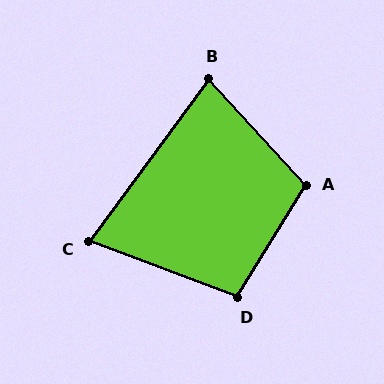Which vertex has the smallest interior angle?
C, at approximately 74 degrees.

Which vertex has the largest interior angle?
A, at approximately 106 degrees.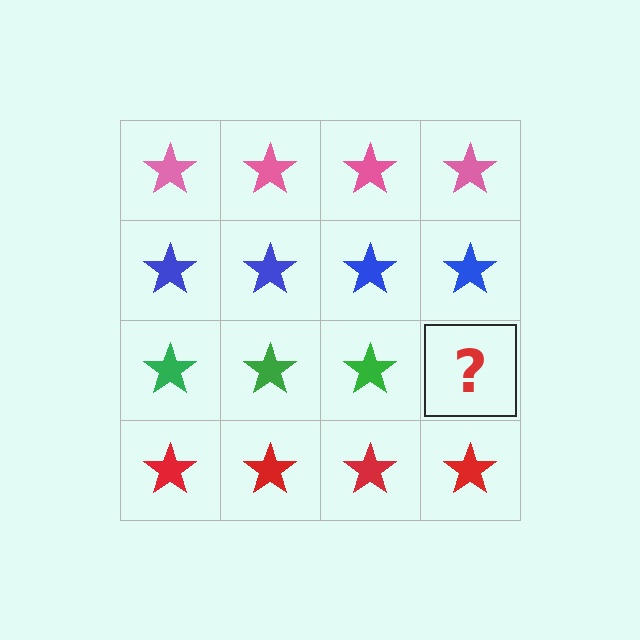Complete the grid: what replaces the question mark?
The question mark should be replaced with a green star.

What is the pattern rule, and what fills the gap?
The rule is that each row has a consistent color. The gap should be filled with a green star.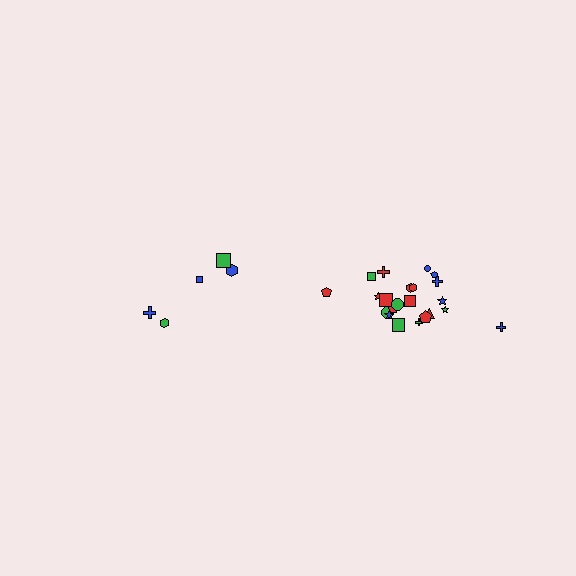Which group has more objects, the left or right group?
The right group.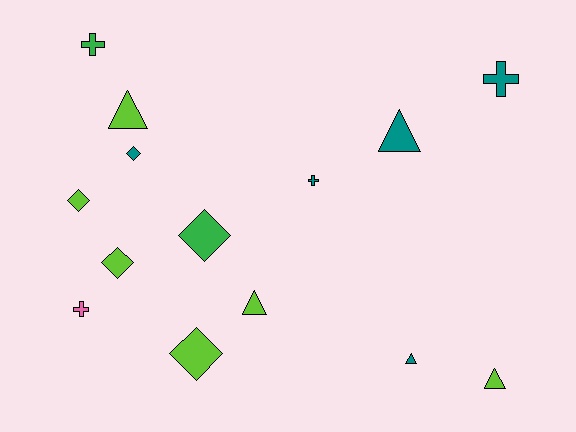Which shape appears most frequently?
Diamond, with 5 objects.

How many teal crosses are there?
There are 2 teal crosses.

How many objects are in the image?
There are 14 objects.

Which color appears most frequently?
Lime, with 6 objects.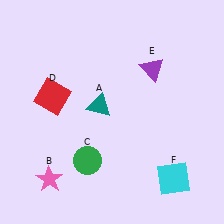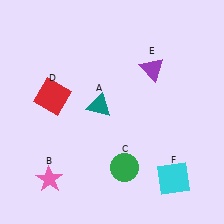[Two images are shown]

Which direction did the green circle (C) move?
The green circle (C) moved right.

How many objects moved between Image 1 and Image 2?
1 object moved between the two images.